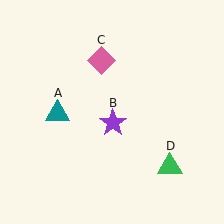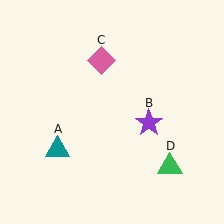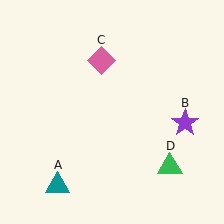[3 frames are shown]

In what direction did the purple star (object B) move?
The purple star (object B) moved right.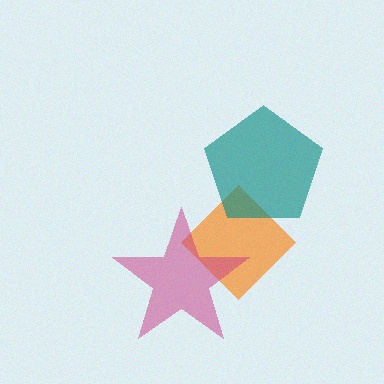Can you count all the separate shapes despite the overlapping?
Yes, there are 3 separate shapes.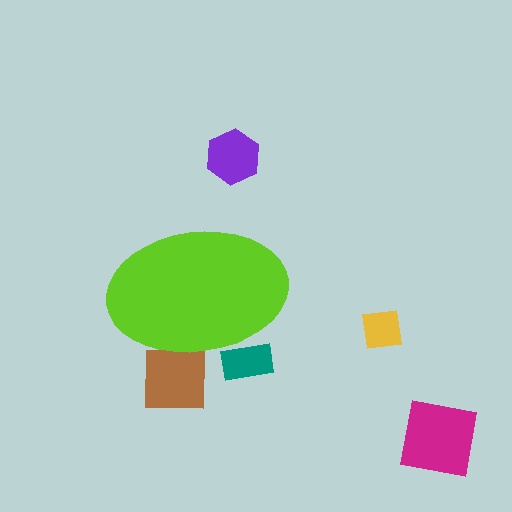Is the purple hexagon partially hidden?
No, the purple hexagon is fully visible.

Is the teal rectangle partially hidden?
Yes, the teal rectangle is partially hidden behind the lime ellipse.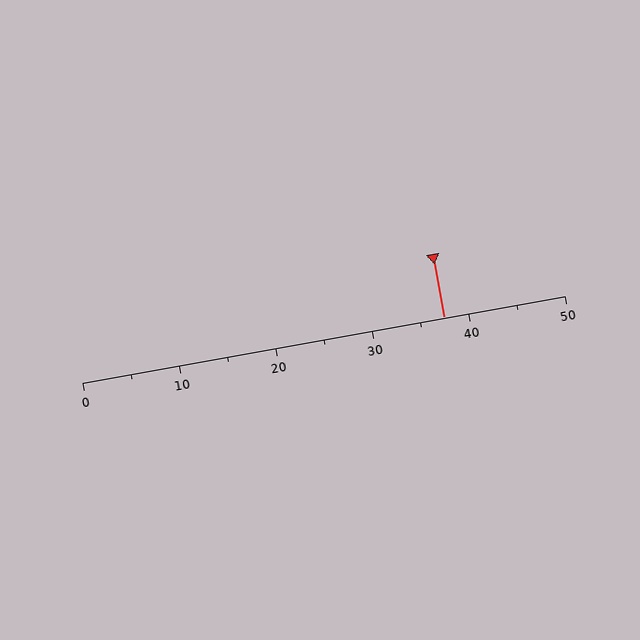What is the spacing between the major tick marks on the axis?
The major ticks are spaced 10 apart.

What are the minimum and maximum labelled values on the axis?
The axis runs from 0 to 50.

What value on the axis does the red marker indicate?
The marker indicates approximately 37.5.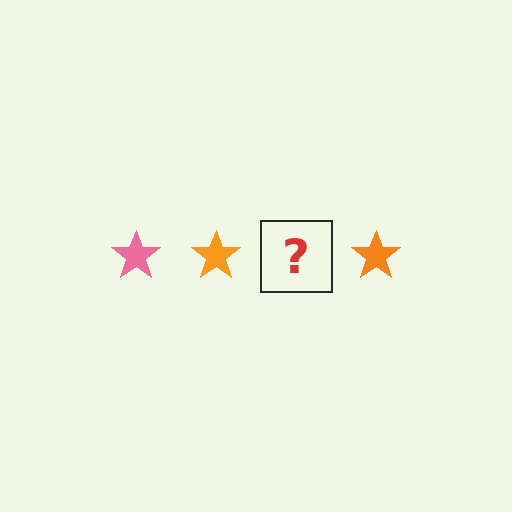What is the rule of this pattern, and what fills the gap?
The rule is that the pattern cycles through pink, orange stars. The gap should be filled with a pink star.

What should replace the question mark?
The question mark should be replaced with a pink star.